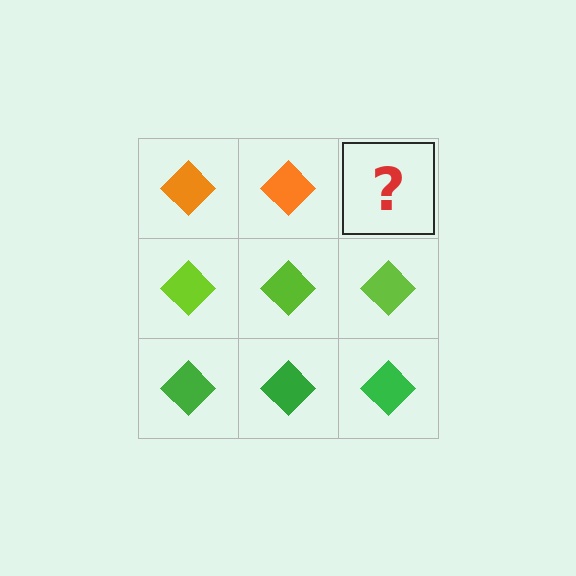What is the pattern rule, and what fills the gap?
The rule is that each row has a consistent color. The gap should be filled with an orange diamond.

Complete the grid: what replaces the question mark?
The question mark should be replaced with an orange diamond.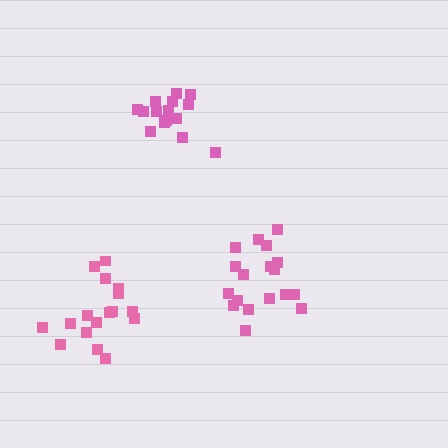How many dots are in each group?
Group 1: 17 dots, Group 2: 18 dots, Group 3: 15 dots (50 total).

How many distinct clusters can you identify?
There are 3 distinct clusters.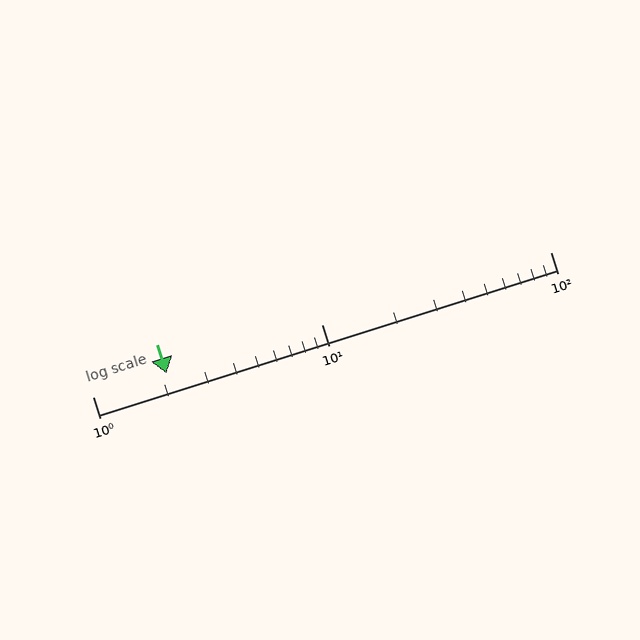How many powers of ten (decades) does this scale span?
The scale spans 2 decades, from 1 to 100.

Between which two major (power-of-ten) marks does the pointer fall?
The pointer is between 1 and 10.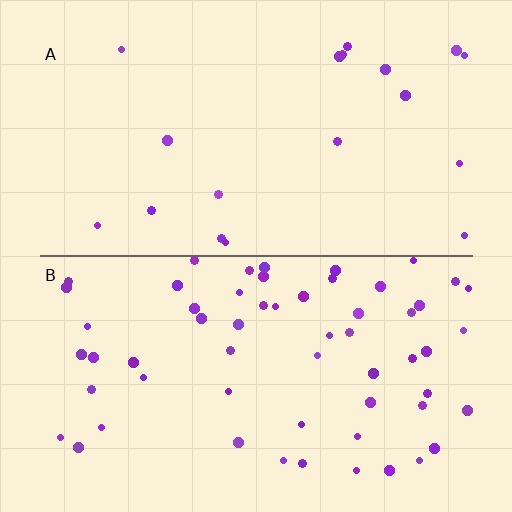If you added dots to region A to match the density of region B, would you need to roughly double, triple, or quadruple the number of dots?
Approximately triple.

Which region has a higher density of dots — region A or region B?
B (the bottom).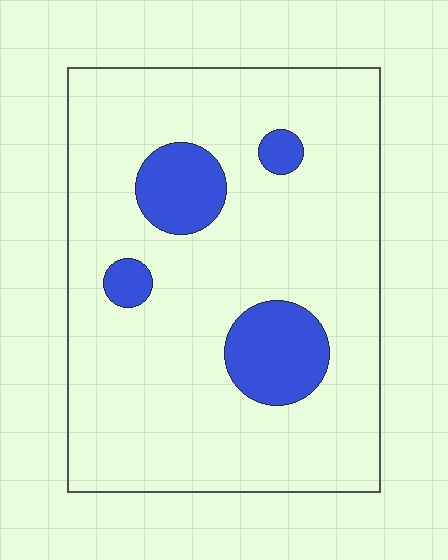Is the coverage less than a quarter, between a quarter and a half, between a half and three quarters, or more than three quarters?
Less than a quarter.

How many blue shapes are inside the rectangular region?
4.